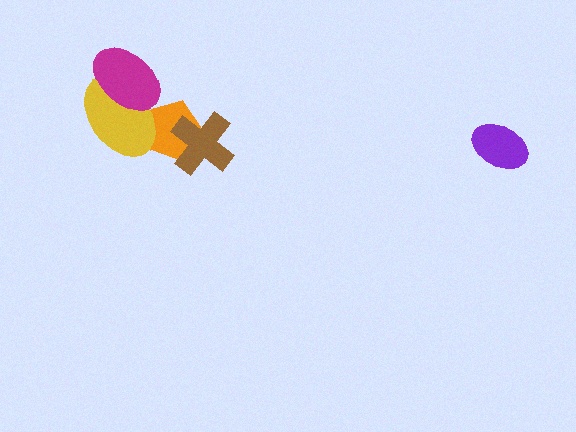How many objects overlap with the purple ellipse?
0 objects overlap with the purple ellipse.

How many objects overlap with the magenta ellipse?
1 object overlaps with the magenta ellipse.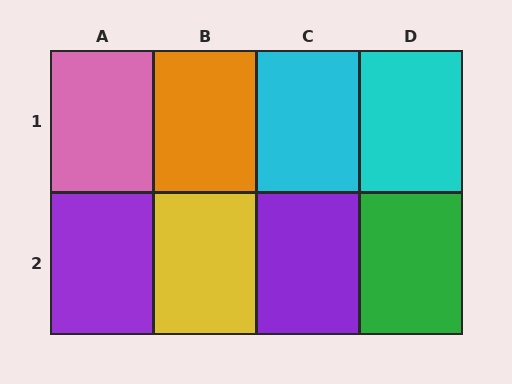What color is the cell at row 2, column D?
Green.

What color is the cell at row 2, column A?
Purple.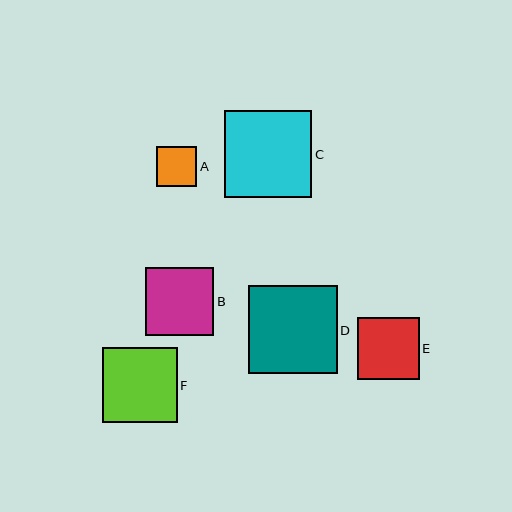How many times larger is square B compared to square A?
Square B is approximately 1.7 times the size of square A.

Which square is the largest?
Square D is the largest with a size of approximately 88 pixels.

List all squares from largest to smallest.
From largest to smallest: D, C, F, B, E, A.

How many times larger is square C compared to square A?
Square C is approximately 2.2 times the size of square A.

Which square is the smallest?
Square A is the smallest with a size of approximately 40 pixels.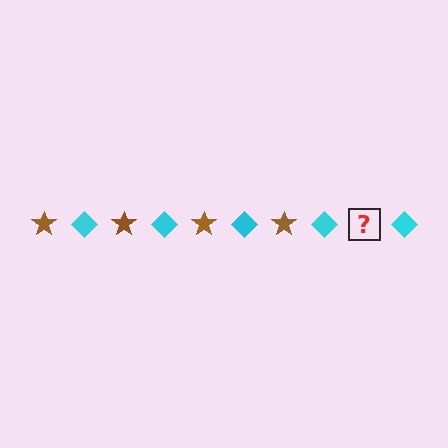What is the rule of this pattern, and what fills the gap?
The rule is that the pattern alternates between brown star and cyan diamond. The gap should be filled with a brown star.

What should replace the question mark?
The question mark should be replaced with a brown star.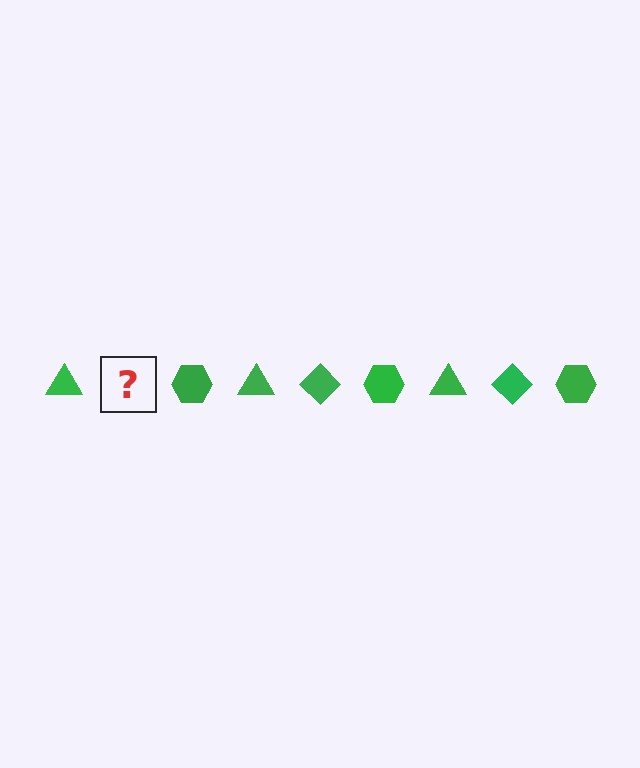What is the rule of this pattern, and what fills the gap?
The rule is that the pattern cycles through triangle, diamond, hexagon shapes in green. The gap should be filled with a green diamond.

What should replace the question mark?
The question mark should be replaced with a green diamond.